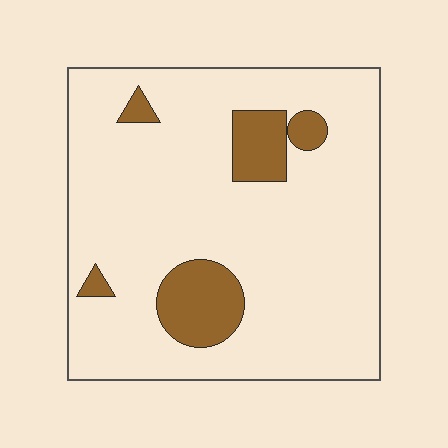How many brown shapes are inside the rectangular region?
5.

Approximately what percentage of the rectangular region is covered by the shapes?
Approximately 15%.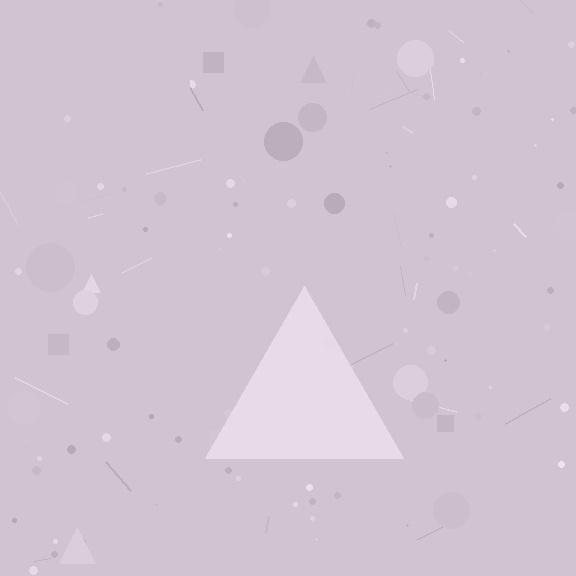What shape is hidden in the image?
A triangle is hidden in the image.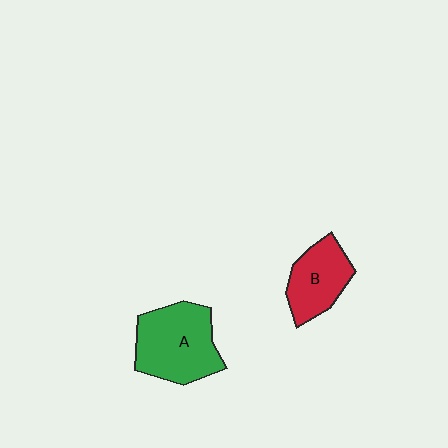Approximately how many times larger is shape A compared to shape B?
Approximately 1.5 times.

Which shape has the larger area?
Shape A (green).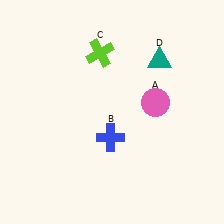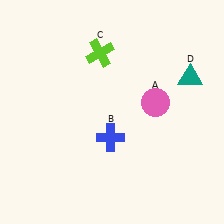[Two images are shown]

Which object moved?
The teal triangle (D) moved right.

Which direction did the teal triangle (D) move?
The teal triangle (D) moved right.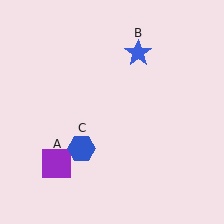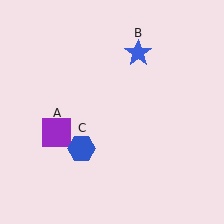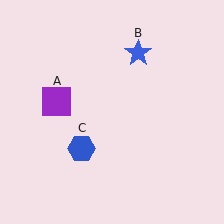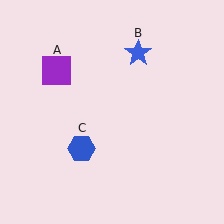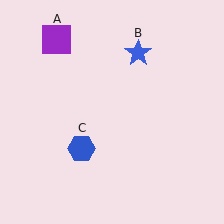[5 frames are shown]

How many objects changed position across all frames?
1 object changed position: purple square (object A).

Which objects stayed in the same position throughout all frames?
Blue star (object B) and blue hexagon (object C) remained stationary.